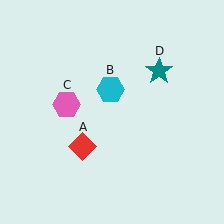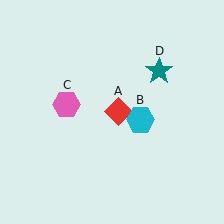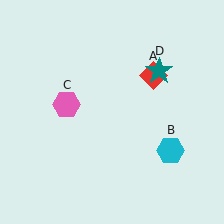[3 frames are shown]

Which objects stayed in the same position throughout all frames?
Pink hexagon (object C) and teal star (object D) remained stationary.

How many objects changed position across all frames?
2 objects changed position: red diamond (object A), cyan hexagon (object B).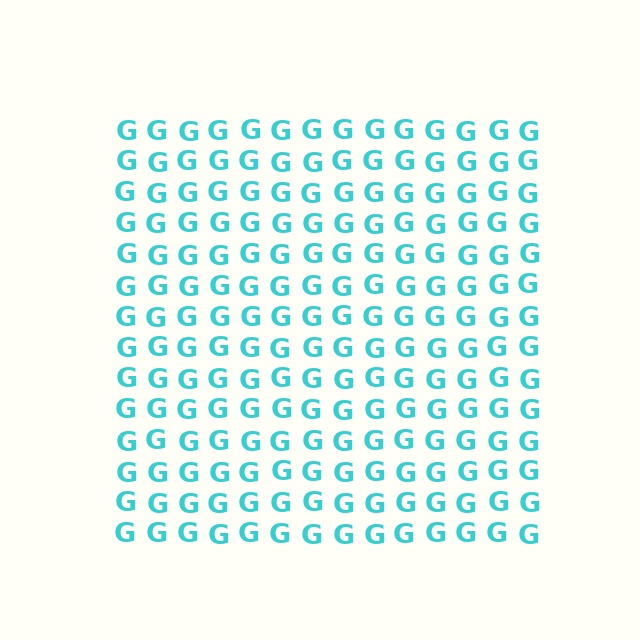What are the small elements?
The small elements are letter G's.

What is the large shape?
The large shape is a square.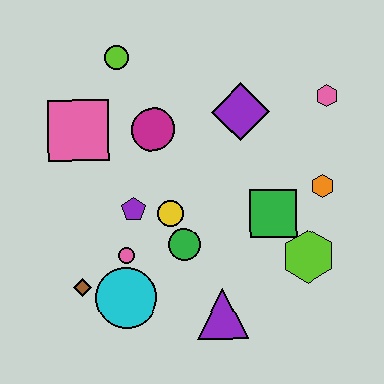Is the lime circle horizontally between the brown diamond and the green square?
Yes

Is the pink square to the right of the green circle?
No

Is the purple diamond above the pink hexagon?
No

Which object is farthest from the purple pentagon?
The pink hexagon is farthest from the purple pentagon.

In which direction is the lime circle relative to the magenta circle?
The lime circle is above the magenta circle.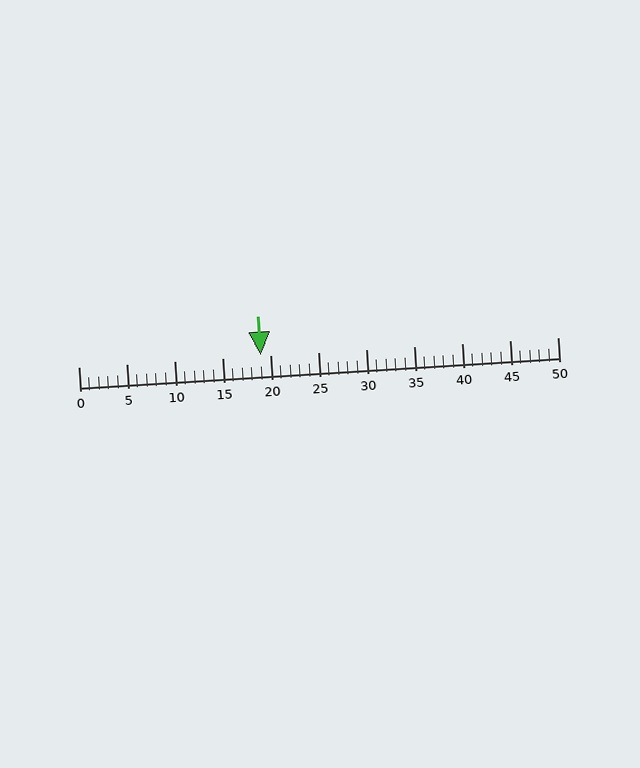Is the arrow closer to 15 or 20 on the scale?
The arrow is closer to 20.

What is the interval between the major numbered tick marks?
The major tick marks are spaced 5 units apart.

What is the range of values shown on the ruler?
The ruler shows values from 0 to 50.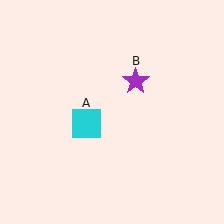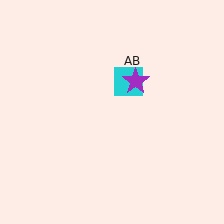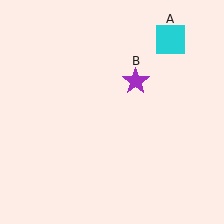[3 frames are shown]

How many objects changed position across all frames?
1 object changed position: cyan square (object A).